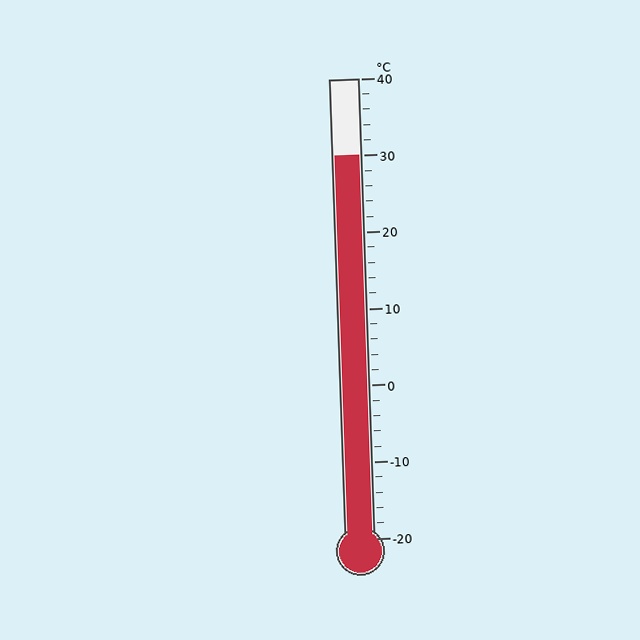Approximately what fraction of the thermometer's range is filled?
The thermometer is filled to approximately 85% of its range.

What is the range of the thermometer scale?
The thermometer scale ranges from -20°C to 40°C.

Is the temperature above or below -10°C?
The temperature is above -10°C.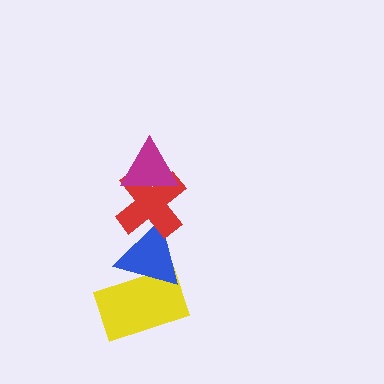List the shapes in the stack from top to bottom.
From top to bottom: the magenta triangle, the red cross, the blue triangle, the yellow rectangle.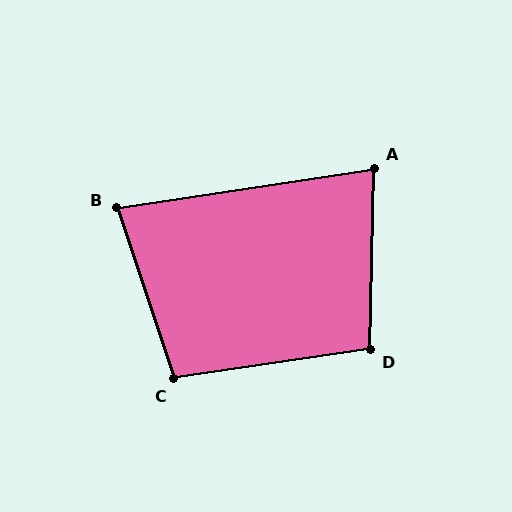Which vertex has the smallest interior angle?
A, at approximately 80 degrees.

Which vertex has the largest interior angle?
C, at approximately 100 degrees.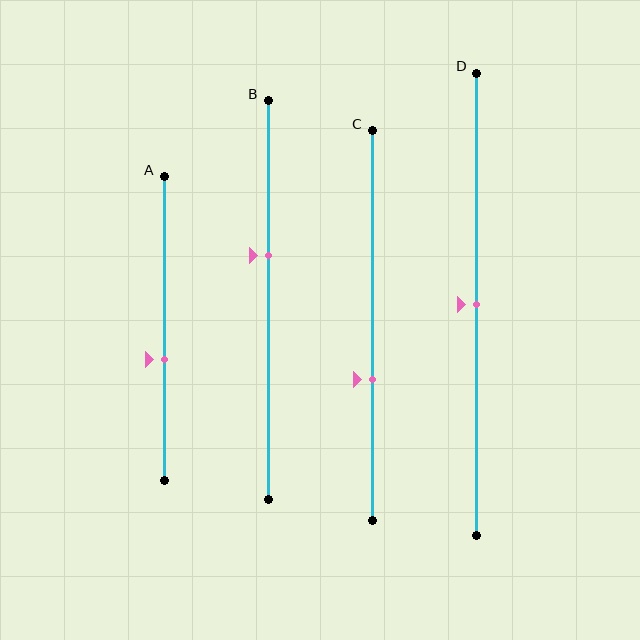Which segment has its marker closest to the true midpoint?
Segment D has its marker closest to the true midpoint.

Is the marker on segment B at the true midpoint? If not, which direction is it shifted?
No, the marker on segment B is shifted upward by about 11% of the segment length.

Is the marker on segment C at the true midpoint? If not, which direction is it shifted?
No, the marker on segment C is shifted downward by about 14% of the segment length.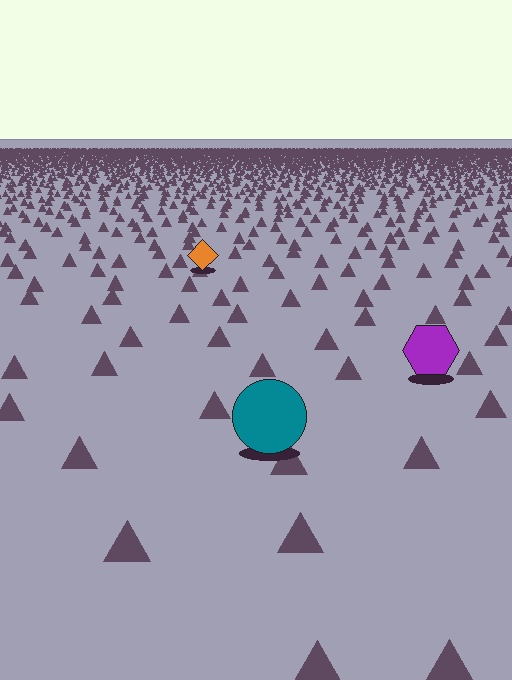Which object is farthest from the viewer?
The orange diamond is farthest from the viewer. It appears smaller and the ground texture around it is denser.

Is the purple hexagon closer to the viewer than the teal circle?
No. The teal circle is closer — you can tell from the texture gradient: the ground texture is coarser near it.